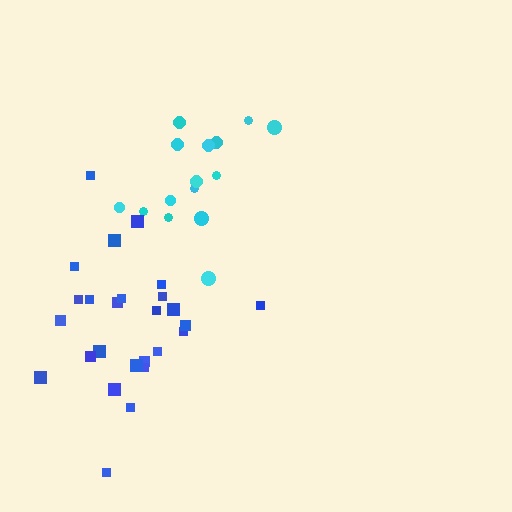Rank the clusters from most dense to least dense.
blue, cyan.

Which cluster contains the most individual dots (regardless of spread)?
Blue (26).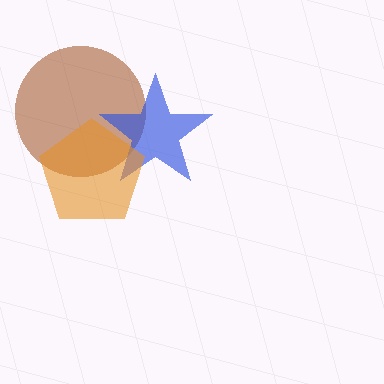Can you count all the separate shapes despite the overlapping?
Yes, there are 3 separate shapes.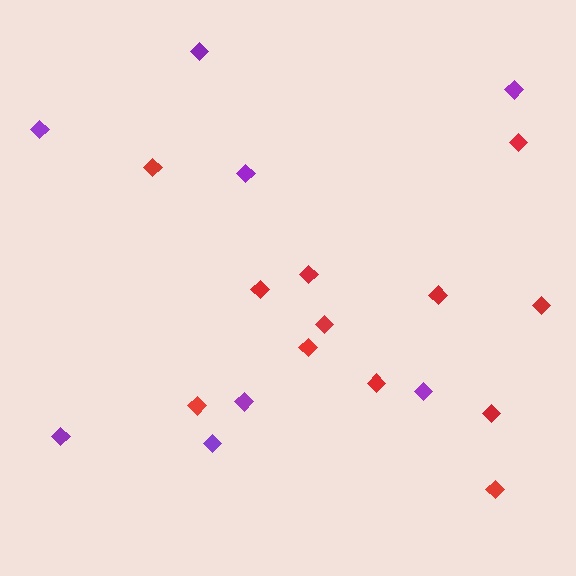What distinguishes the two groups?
There are 2 groups: one group of red diamonds (12) and one group of purple diamonds (8).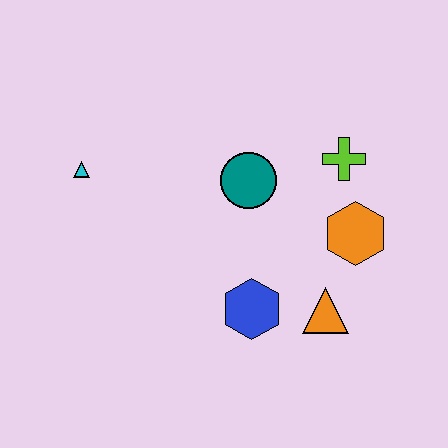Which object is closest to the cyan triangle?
The teal circle is closest to the cyan triangle.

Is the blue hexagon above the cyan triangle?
No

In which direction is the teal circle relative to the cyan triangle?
The teal circle is to the right of the cyan triangle.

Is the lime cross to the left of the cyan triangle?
No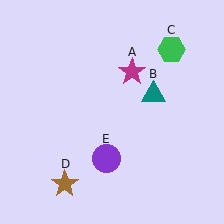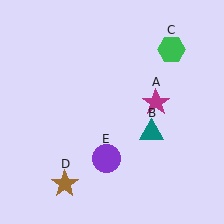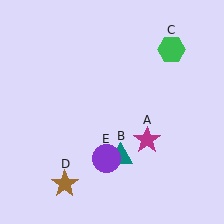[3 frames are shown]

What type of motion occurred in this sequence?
The magenta star (object A), teal triangle (object B) rotated clockwise around the center of the scene.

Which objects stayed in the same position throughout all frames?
Green hexagon (object C) and brown star (object D) and purple circle (object E) remained stationary.